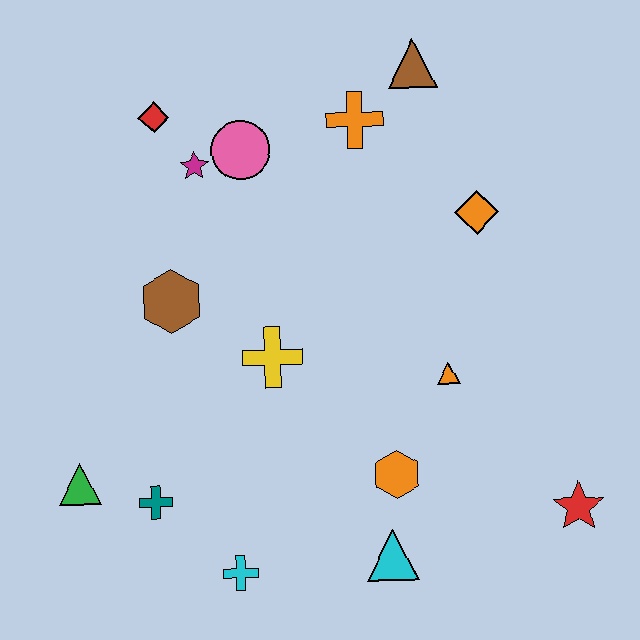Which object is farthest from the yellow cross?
The red star is farthest from the yellow cross.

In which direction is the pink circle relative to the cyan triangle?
The pink circle is above the cyan triangle.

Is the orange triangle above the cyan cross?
Yes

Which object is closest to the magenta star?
The pink circle is closest to the magenta star.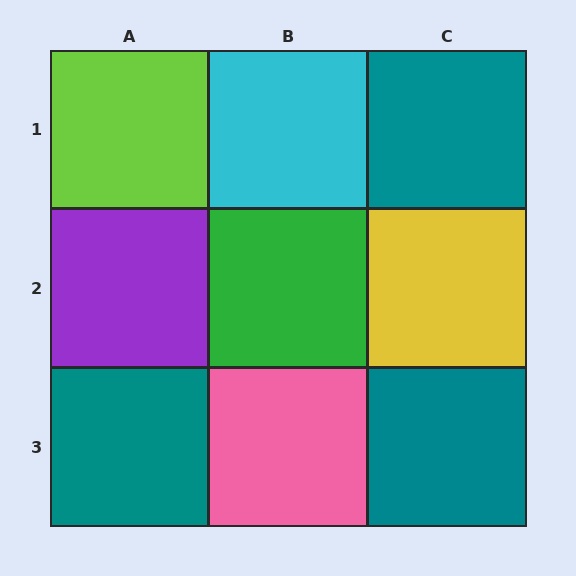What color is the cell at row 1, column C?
Teal.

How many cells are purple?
1 cell is purple.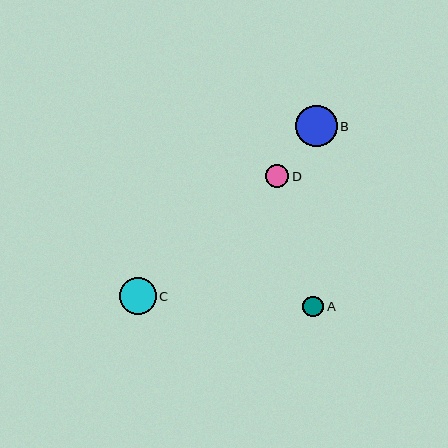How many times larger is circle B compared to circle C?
Circle B is approximately 1.1 times the size of circle C.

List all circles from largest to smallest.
From largest to smallest: B, C, D, A.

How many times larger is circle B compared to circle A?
Circle B is approximately 2.0 times the size of circle A.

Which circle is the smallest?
Circle A is the smallest with a size of approximately 21 pixels.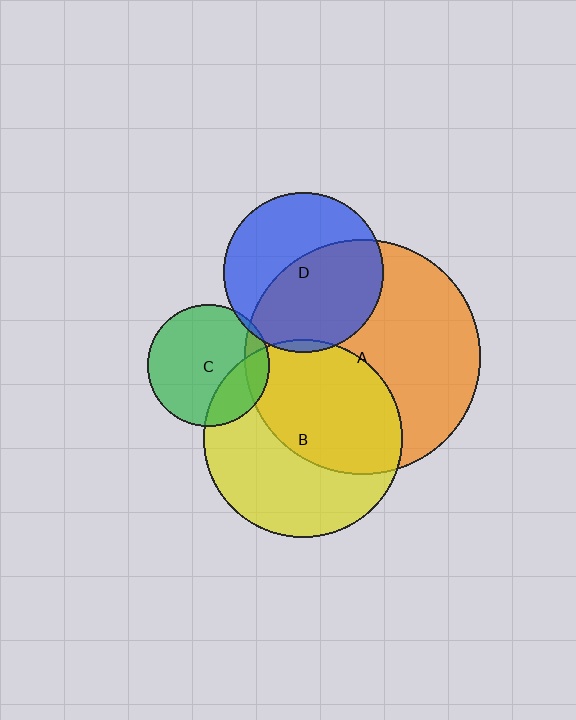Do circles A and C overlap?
Yes.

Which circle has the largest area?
Circle A (orange).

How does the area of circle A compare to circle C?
Approximately 3.7 times.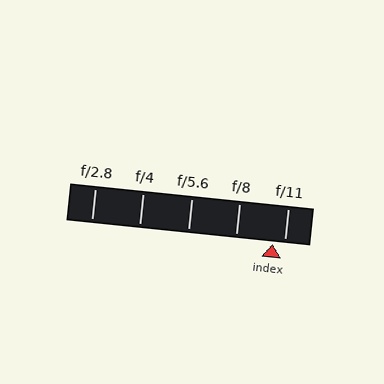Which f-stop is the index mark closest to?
The index mark is closest to f/11.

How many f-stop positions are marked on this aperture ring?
There are 5 f-stop positions marked.